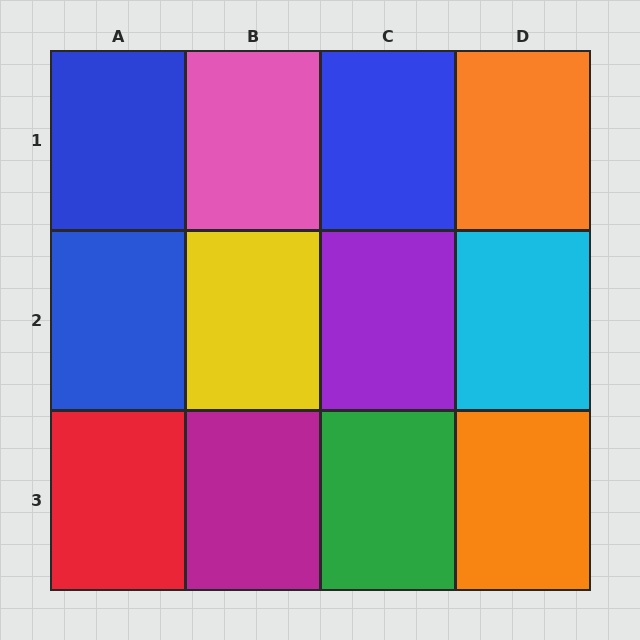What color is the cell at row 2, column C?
Purple.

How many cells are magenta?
1 cell is magenta.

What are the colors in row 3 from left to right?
Red, magenta, green, orange.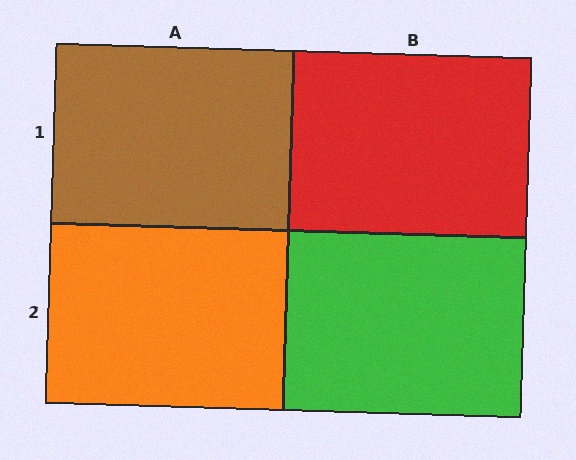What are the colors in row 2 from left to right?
Orange, green.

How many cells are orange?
1 cell is orange.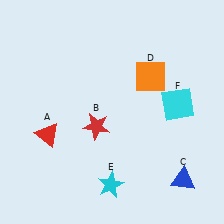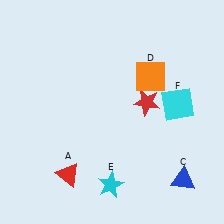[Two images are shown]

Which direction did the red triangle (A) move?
The red triangle (A) moved down.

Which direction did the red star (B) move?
The red star (B) moved right.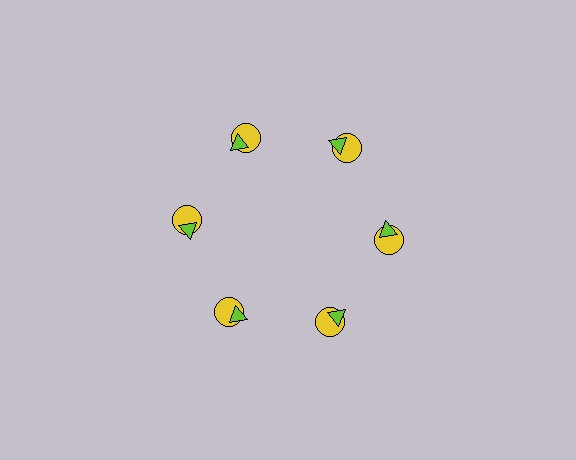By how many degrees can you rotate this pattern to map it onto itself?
The pattern maps onto itself every 60 degrees of rotation.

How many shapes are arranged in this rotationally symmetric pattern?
There are 12 shapes, arranged in 6 groups of 2.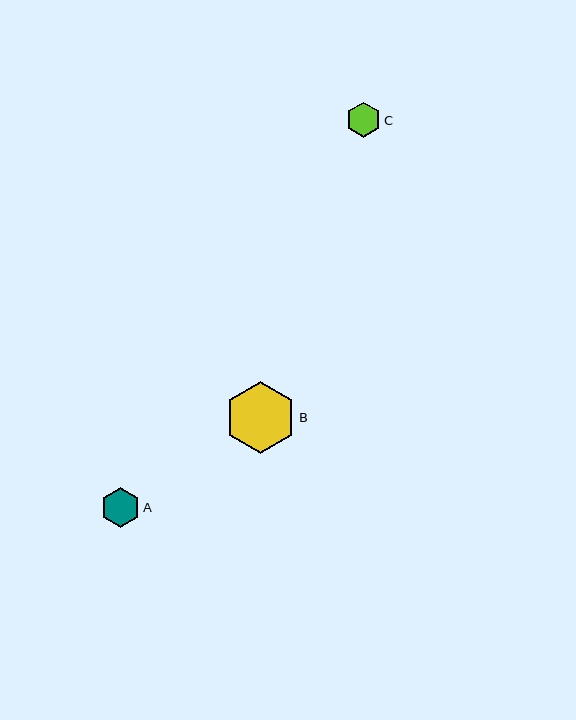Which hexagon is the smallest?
Hexagon C is the smallest with a size of approximately 35 pixels.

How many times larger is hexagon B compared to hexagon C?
Hexagon B is approximately 2.1 times the size of hexagon C.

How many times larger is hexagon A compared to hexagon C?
Hexagon A is approximately 1.1 times the size of hexagon C.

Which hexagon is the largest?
Hexagon B is the largest with a size of approximately 71 pixels.